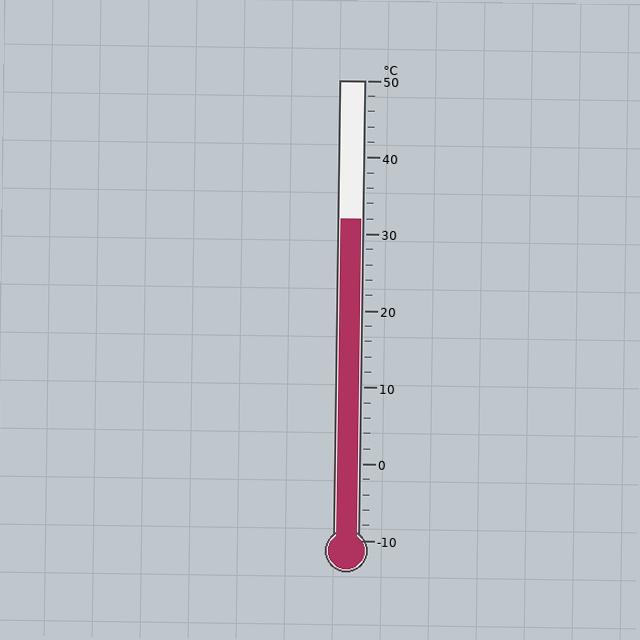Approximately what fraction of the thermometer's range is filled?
The thermometer is filled to approximately 70% of its range.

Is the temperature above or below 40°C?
The temperature is below 40°C.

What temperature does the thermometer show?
The thermometer shows approximately 32°C.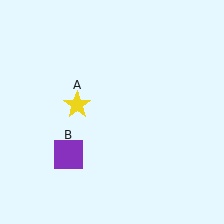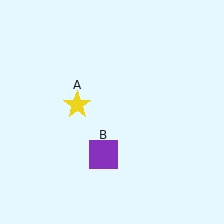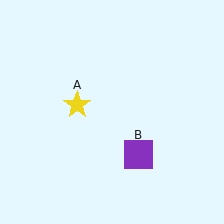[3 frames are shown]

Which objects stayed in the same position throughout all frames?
Yellow star (object A) remained stationary.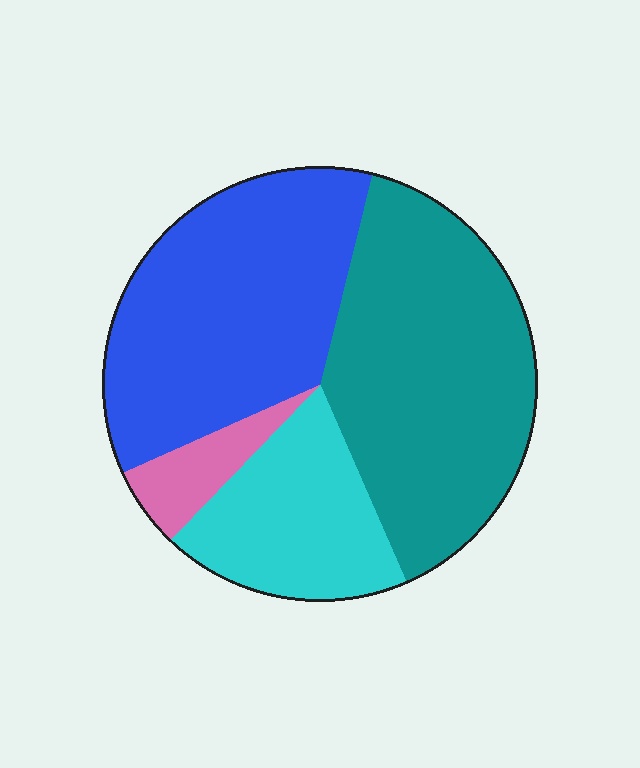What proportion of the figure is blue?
Blue takes up about three eighths (3/8) of the figure.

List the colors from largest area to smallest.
From largest to smallest: teal, blue, cyan, pink.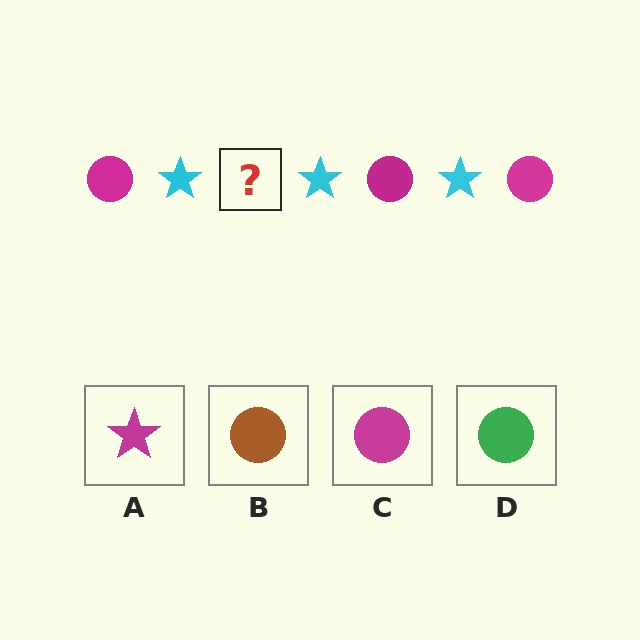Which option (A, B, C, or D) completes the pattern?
C.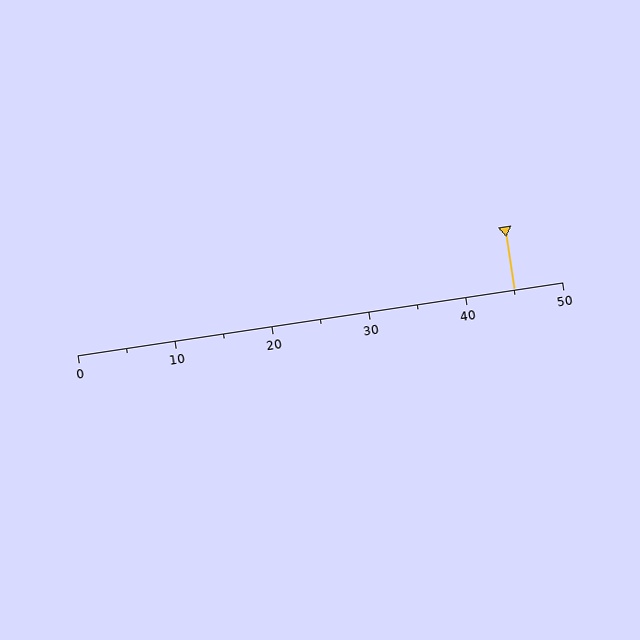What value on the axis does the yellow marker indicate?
The marker indicates approximately 45.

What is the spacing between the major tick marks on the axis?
The major ticks are spaced 10 apart.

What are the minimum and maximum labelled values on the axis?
The axis runs from 0 to 50.